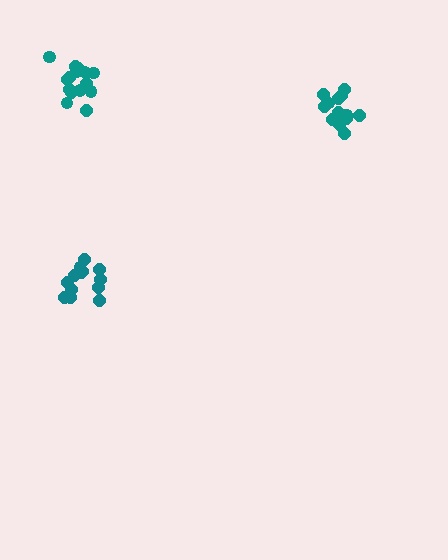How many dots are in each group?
Group 1: 13 dots, Group 2: 14 dots, Group 3: 15 dots (42 total).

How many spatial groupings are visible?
There are 3 spatial groupings.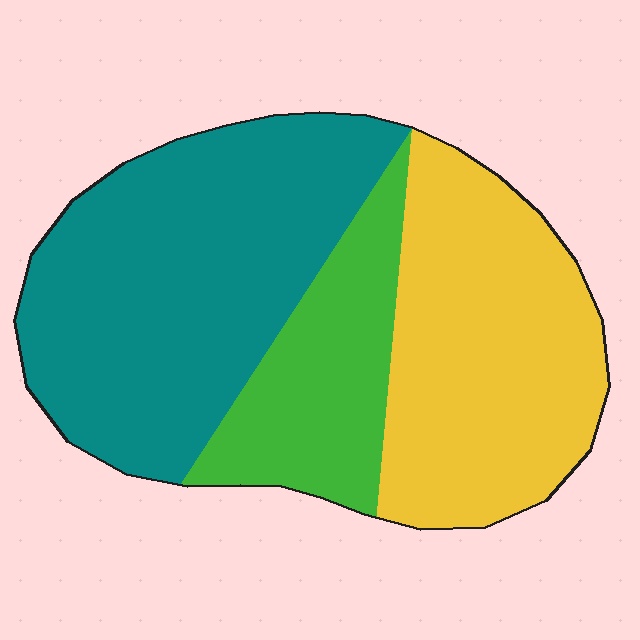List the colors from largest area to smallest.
From largest to smallest: teal, yellow, green.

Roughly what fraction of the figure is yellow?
Yellow takes up about one third (1/3) of the figure.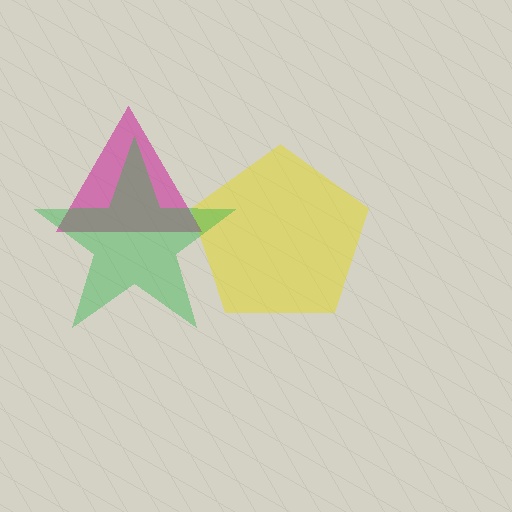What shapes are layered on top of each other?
The layered shapes are: a yellow pentagon, a magenta triangle, a green star.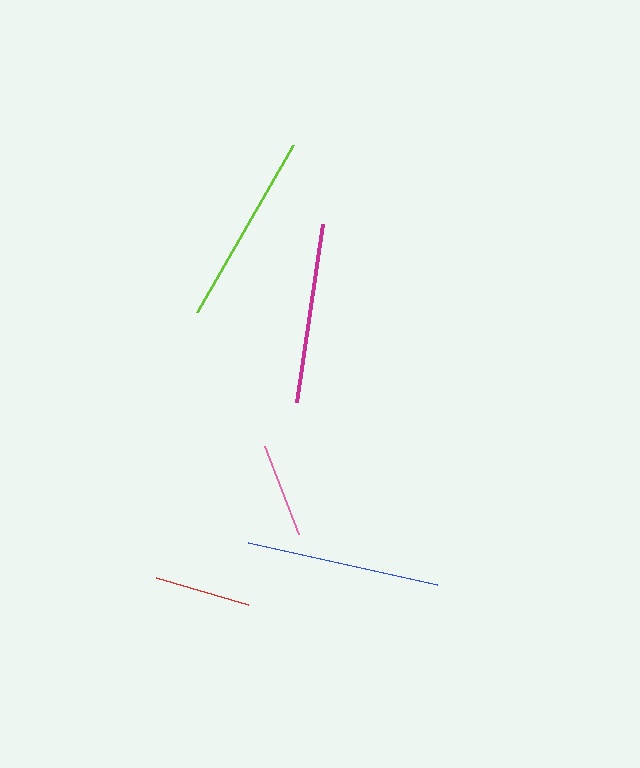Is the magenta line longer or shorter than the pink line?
The magenta line is longer than the pink line.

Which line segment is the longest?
The blue line is the longest at approximately 194 pixels.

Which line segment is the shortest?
The pink line is the shortest at approximately 94 pixels.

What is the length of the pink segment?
The pink segment is approximately 94 pixels long.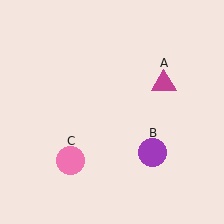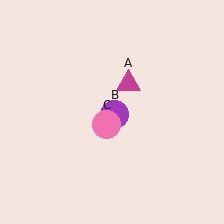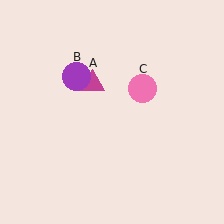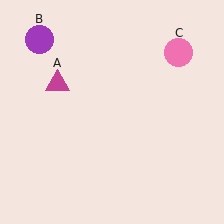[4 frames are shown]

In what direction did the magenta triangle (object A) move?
The magenta triangle (object A) moved left.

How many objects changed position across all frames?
3 objects changed position: magenta triangle (object A), purple circle (object B), pink circle (object C).